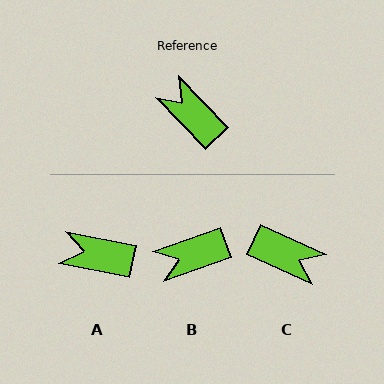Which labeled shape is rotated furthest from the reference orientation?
C, about 159 degrees away.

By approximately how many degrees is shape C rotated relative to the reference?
Approximately 159 degrees clockwise.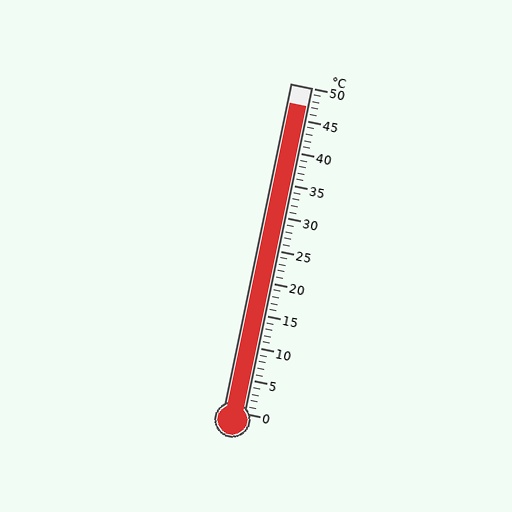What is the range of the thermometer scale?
The thermometer scale ranges from 0°C to 50°C.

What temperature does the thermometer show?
The thermometer shows approximately 47°C.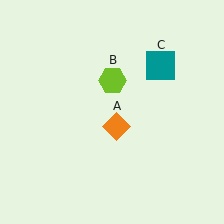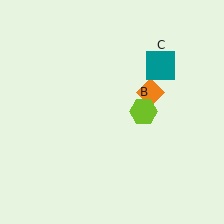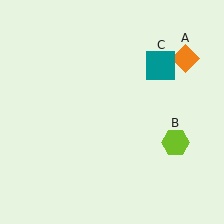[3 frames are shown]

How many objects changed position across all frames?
2 objects changed position: orange diamond (object A), lime hexagon (object B).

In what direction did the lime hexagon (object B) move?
The lime hexagon (object B) moved down and to the right.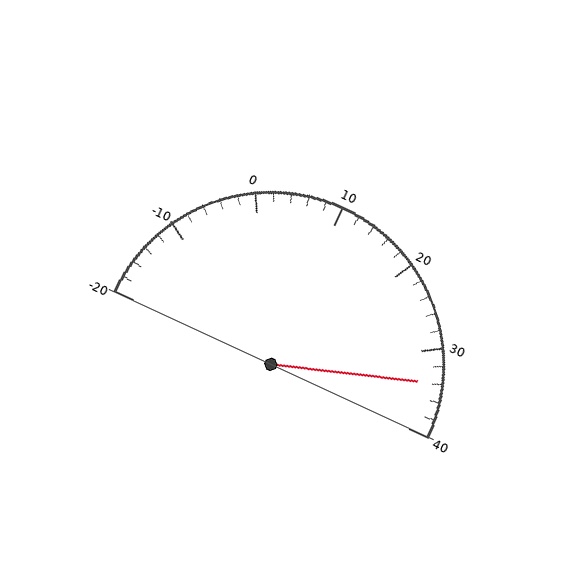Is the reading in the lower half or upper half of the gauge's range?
The reading is in the upper half of the range (-20 to 40).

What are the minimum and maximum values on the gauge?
The gauge ranges from -20 to 40.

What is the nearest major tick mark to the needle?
The nearest major tick mark is 30.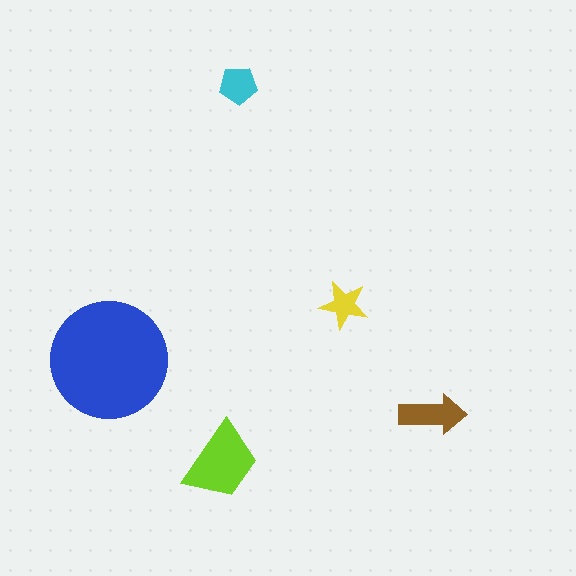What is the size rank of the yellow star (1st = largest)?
5th.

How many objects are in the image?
There are 5 objects in the image.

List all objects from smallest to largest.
The yellow star, the cyan pentagon, the brown arrow, the lime trapezoid, the blue circle.